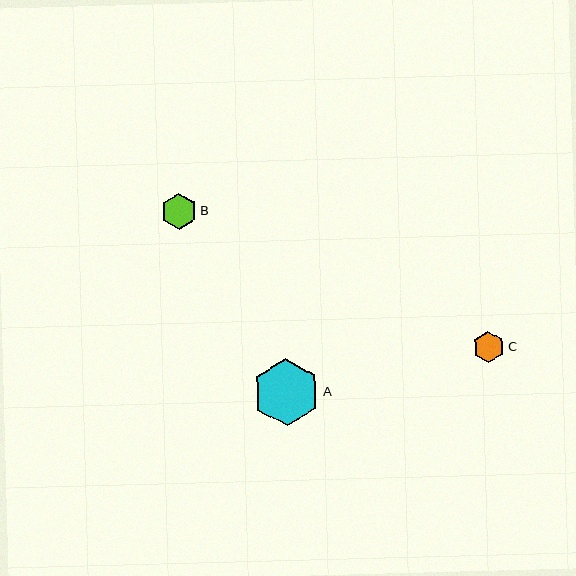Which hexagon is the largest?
Hexagon A is the largest with a size of approximately 67 pixels.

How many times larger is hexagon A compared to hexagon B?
Hexagon A is approximately 1.9 times the size of hexagon B.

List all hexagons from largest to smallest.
From largest to smallest: A, B, C.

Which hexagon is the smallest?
Hexagon C is the smallest with a size of approximately 31 pixels.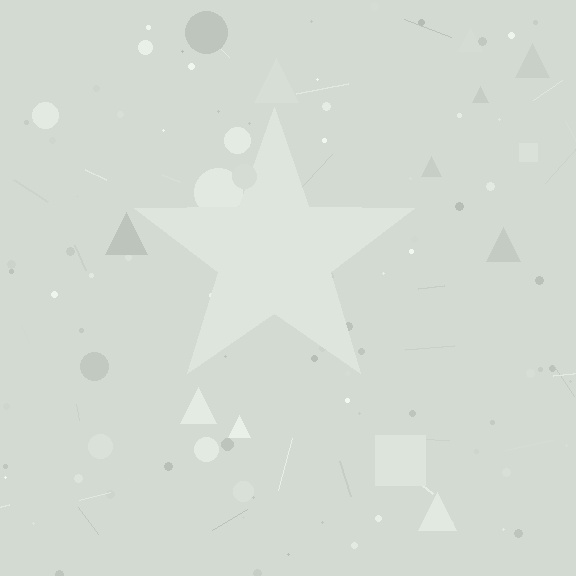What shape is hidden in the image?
A star is hidden in the image.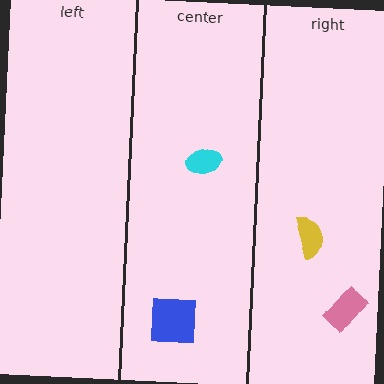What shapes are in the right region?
The yellow semicircle, the pink rectangle.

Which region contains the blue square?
The center region.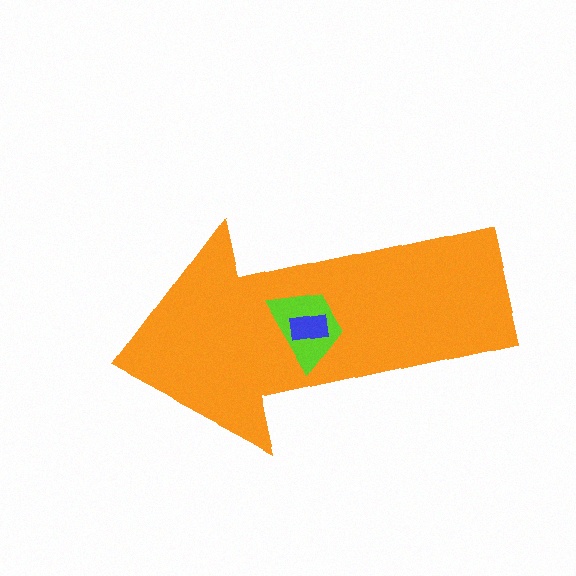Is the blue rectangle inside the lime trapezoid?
Yes.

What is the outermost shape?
The orange arrow.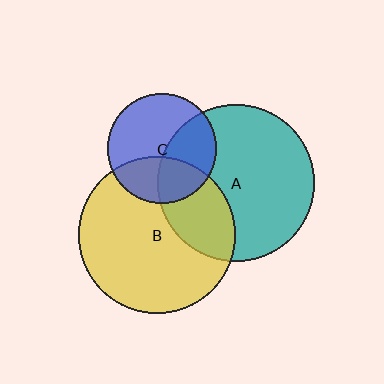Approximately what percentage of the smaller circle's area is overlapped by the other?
Approximately 35%.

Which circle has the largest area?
Circle A (teal).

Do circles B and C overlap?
Yes.